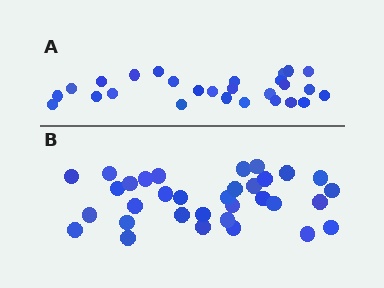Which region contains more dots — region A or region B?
Region B (the bottom region) has more dots.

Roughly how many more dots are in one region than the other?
Region B has about 6 more dots than region A.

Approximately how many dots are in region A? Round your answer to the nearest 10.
About 30 dots. (The exact count is 27, which rounds to 30.)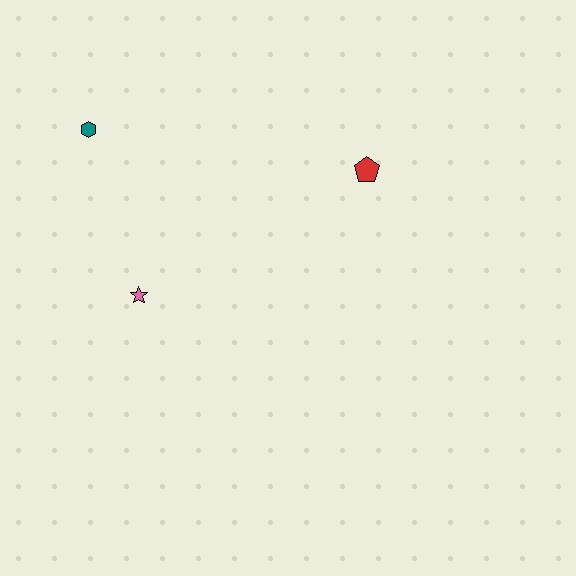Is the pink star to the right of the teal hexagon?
Yes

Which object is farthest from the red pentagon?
The teal hexagon is farthest from the red pentagon.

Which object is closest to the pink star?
The teal hexagon is closest to the pink star.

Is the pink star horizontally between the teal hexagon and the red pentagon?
Yes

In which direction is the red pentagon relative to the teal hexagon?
The red pentagon is to the right of the teal hexagon.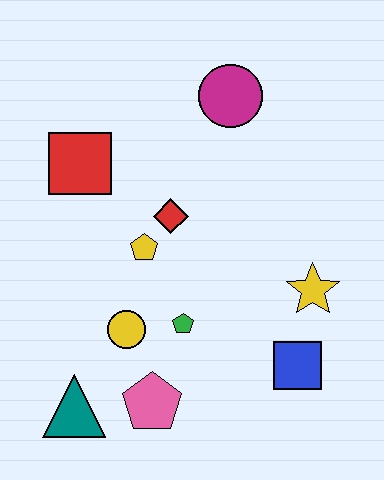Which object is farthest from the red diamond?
The teal triangle is farthest from the red diamond.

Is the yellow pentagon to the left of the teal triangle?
No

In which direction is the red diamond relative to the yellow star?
The red diamond is to the left of the yellow star.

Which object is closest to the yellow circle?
The green pentagon is closest to the yellow circle.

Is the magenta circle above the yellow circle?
Yes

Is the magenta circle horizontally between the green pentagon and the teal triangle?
No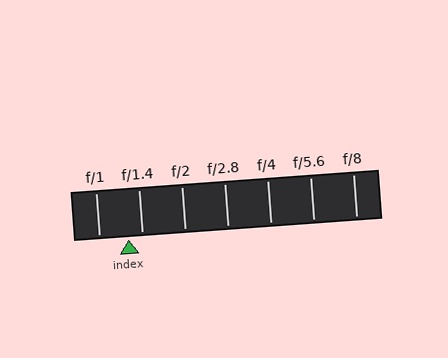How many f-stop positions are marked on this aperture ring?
There are 7 f-stop positions marked.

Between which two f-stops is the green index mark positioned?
The index mark is between f/1 and f/1.4.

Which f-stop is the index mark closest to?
The index mark is closest to f/1.4.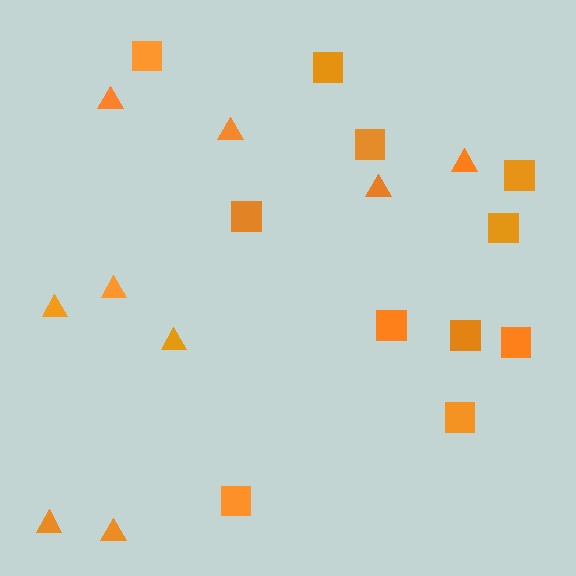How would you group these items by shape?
There are 2 groups: one group of triangles (9) and one group of squares (11).